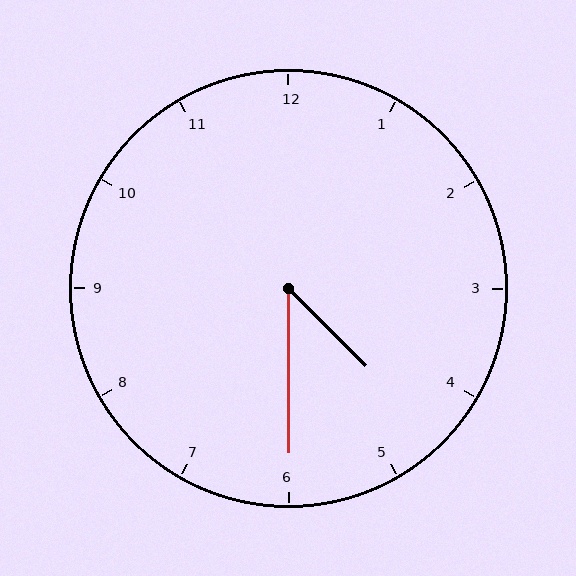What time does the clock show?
4:30.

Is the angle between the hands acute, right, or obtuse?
It is acute.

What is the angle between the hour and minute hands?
Approximately 45 degrees.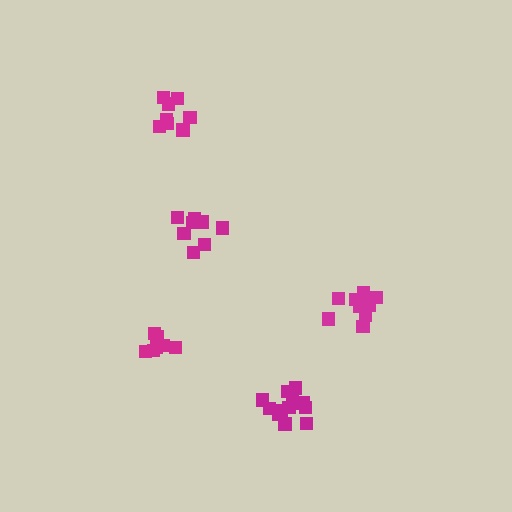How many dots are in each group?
Group 1: 8 dots, Group 2: 8 dots, Group 3: 13 dots, Group 4: 13 dots, Group 5: 9 dots (51 total).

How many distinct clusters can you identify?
There are 5 distinct clusters.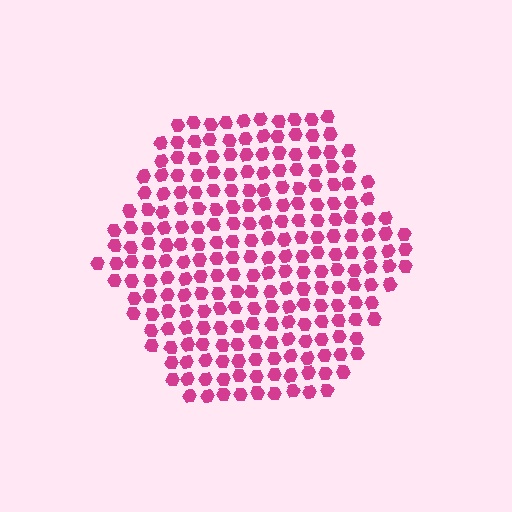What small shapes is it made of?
It is made of small hexagons.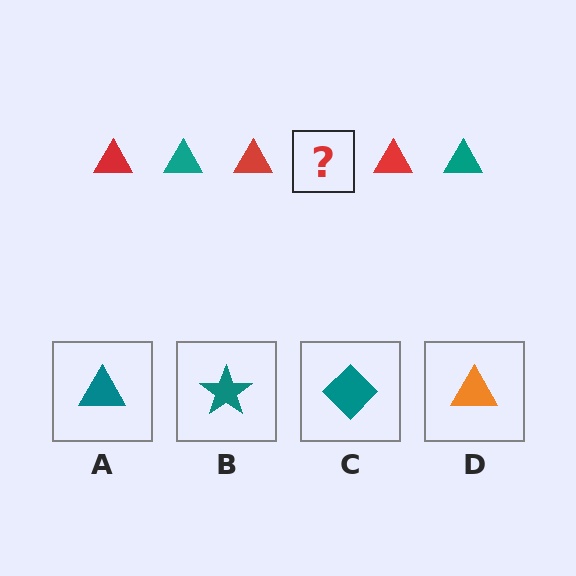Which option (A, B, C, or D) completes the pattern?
A.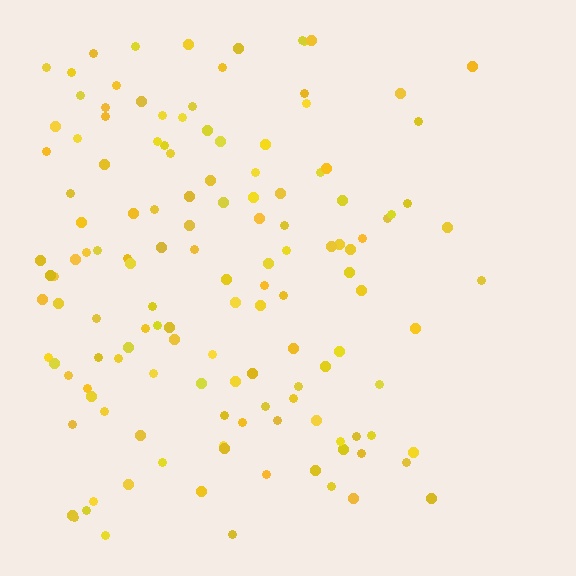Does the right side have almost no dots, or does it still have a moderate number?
Still a moderate number, just noticeably fewer than the left.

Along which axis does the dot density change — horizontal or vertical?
Horizontal.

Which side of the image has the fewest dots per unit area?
The right.